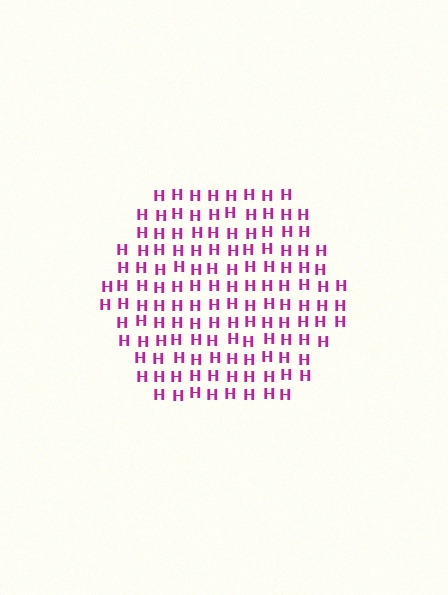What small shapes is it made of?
It is made of small letter H's.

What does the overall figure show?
The overall figure shows a hexagon.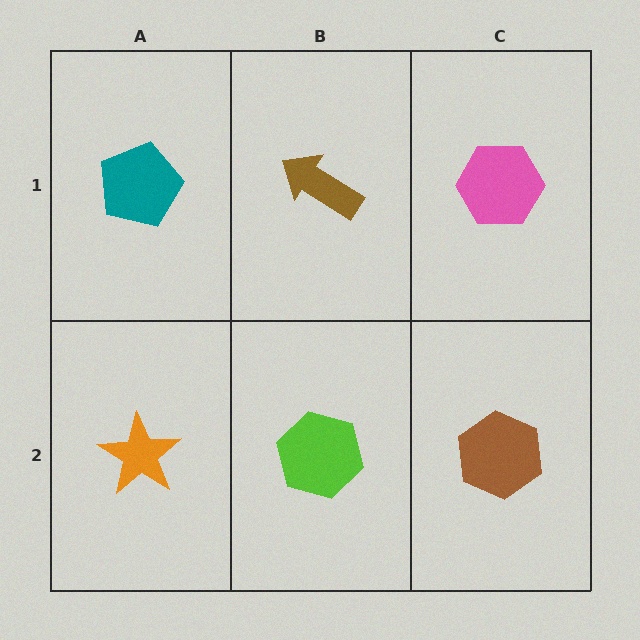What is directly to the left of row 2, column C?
A lime hexagon.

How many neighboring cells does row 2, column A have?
2.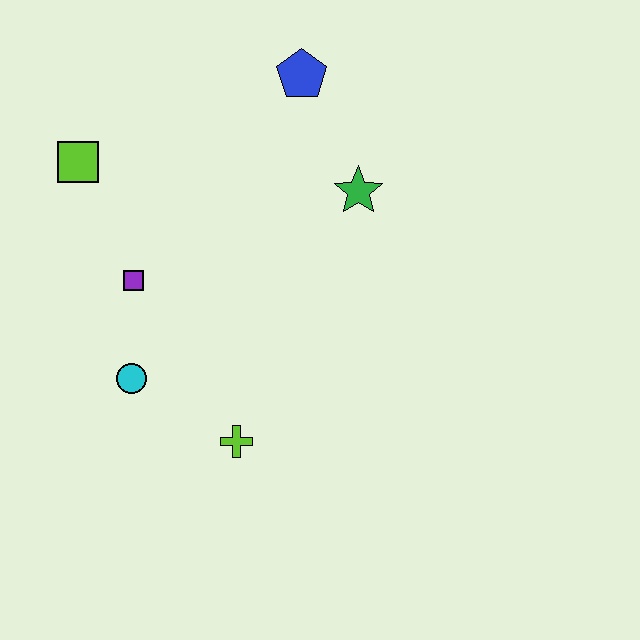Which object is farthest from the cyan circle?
The blue pentagon is farthest from the cyan circle.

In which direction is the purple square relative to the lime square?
The purple square is below the lime square.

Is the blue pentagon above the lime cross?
Yes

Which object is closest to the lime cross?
The cyan circle is closest to the lime cross.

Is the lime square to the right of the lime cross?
No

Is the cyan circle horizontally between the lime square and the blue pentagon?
Yes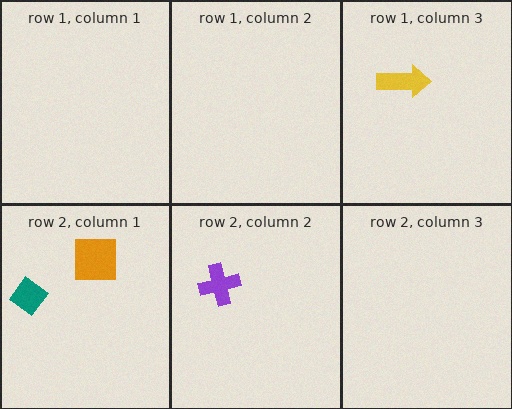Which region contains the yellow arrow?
The row 1, column 3 region.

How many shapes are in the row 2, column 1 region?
2.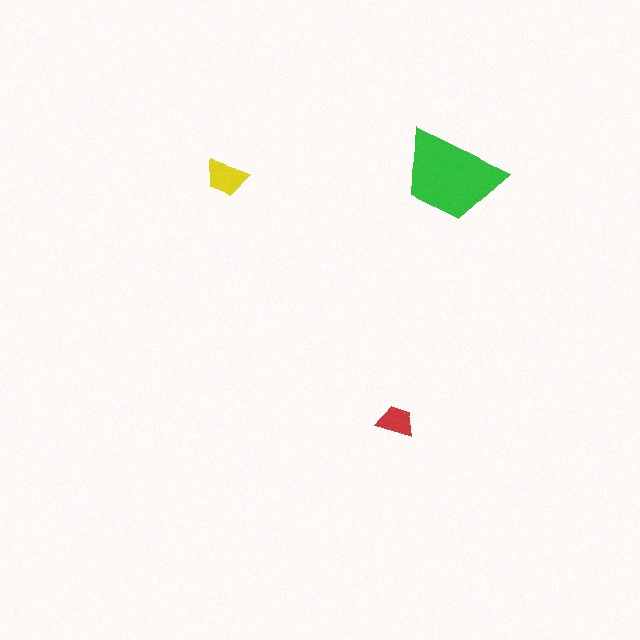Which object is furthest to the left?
The yellow trapezoid is leftmost.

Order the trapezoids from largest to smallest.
the green one, the yellow one, the red one.